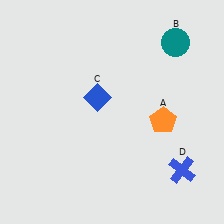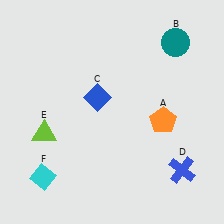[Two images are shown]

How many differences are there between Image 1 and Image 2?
There are 2 differences between the two images.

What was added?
A lime triangle (E), a cyan diamond (F) were added in Image 2.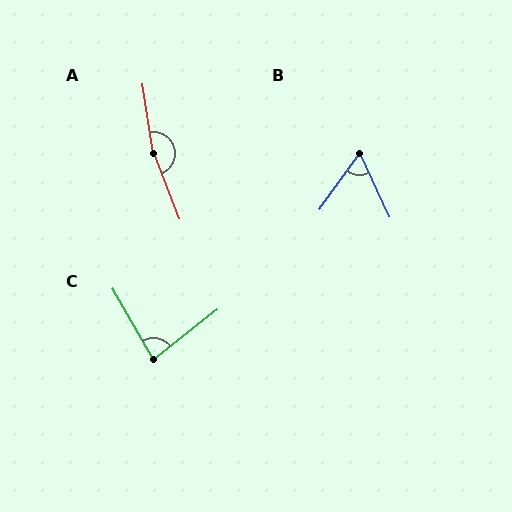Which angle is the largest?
A, at approximately 167 degrees.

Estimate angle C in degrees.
Approximately 82 degrees.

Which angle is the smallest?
B, at approximately 60 degrees.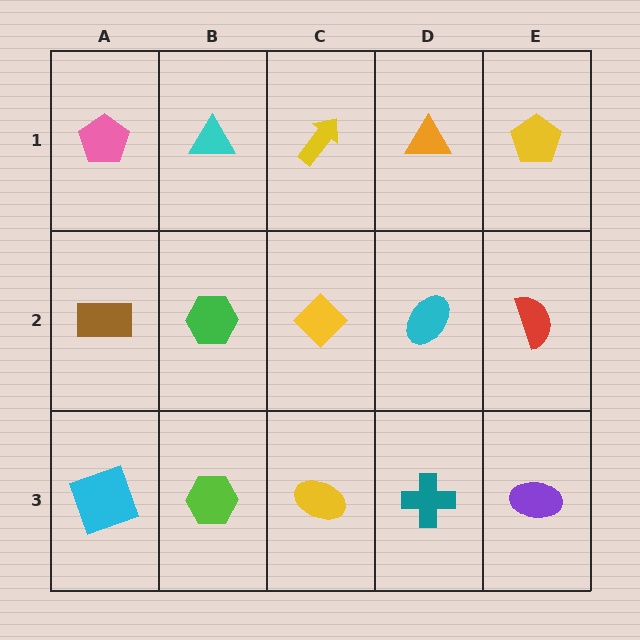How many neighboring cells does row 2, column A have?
3.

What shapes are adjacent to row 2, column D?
An orange triangle (row 1, column D), a teal cross (row 3, column D), a yellow diamond (row 2, column C), a red semicircle (row 2, column E).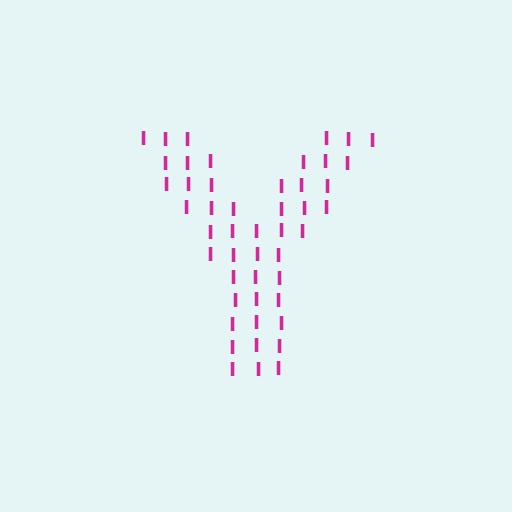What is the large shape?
The large shape is the letter Y.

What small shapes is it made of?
It is made of small letter I's.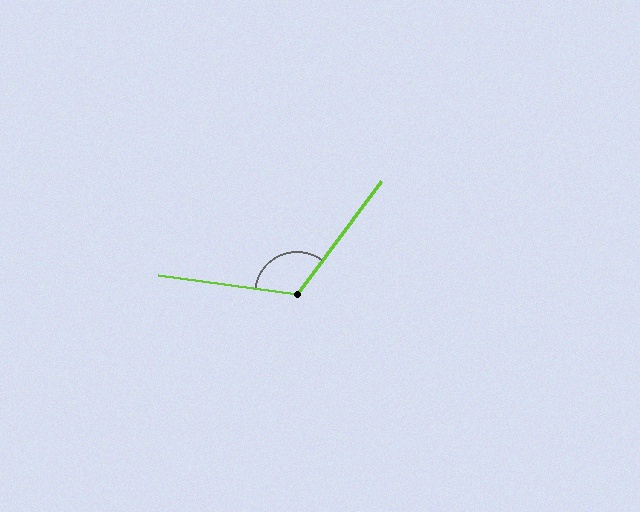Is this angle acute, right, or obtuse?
It is obtuse.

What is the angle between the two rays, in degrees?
Approximately 119 degrees.